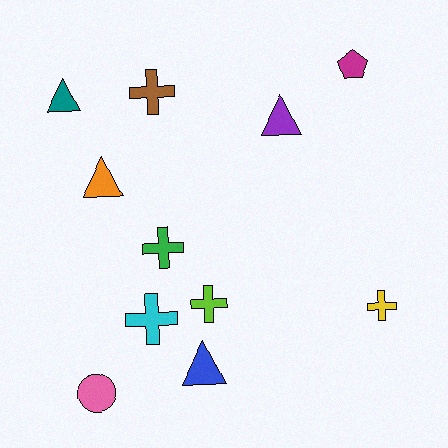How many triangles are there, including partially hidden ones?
There are 4 triangles.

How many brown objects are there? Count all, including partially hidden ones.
There is 1 brown object.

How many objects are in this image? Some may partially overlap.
There are 11 objects.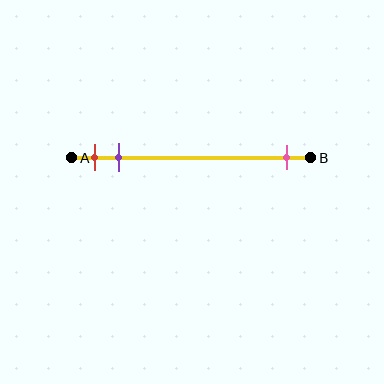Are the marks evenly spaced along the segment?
No, the marks are not evenly spaced.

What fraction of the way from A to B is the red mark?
The red mark is approximately 10% (0.1) of the way from A to B.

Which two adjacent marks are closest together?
The red and purple marks are the closest adjacent pair.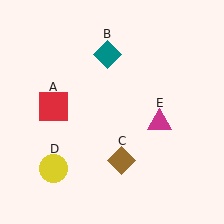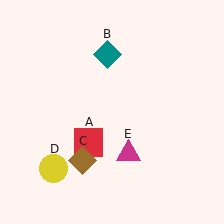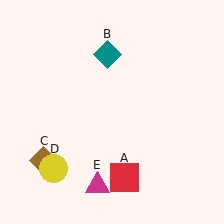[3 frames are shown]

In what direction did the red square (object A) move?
The red square (object A) moved down and to the right.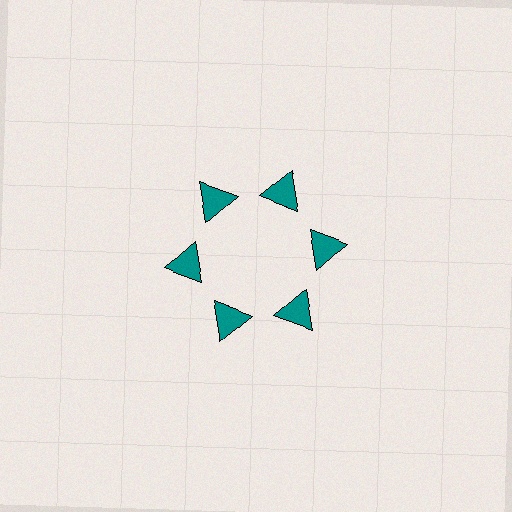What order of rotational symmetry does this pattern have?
This pattern has 6-fold rotational symmetry.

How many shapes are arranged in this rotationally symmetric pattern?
There are 6 shapes, arranged in 6 groups of 1.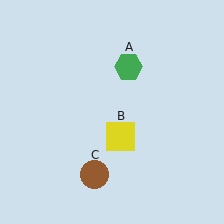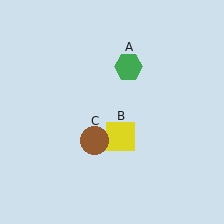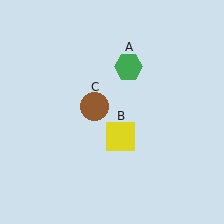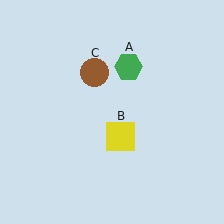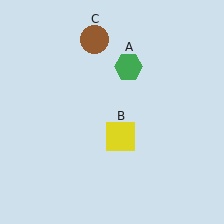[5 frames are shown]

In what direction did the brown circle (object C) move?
The brown circle (object C) moved up.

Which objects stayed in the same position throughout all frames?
Green hexagon (object A) and yellow square (object B) remained stationary.